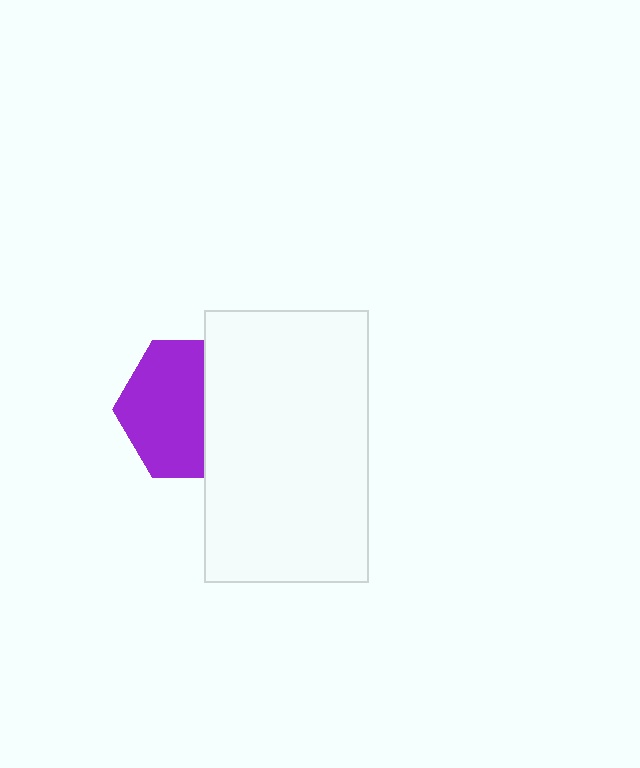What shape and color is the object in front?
The object in front is a white rectangle.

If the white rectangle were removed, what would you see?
You would see the complete purple hexagon.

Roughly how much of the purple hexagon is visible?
About half of it is visible (roughly 60%).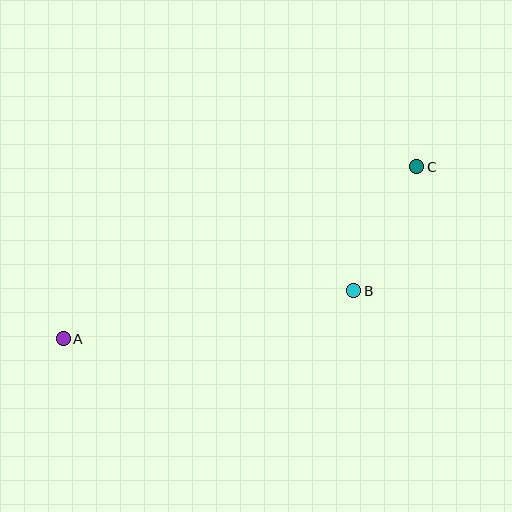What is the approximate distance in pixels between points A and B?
The distance between A and B is approximately 294 pixels.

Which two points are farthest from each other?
Points A and C are farthest from each other.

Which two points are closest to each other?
Points B and C are closest to each other.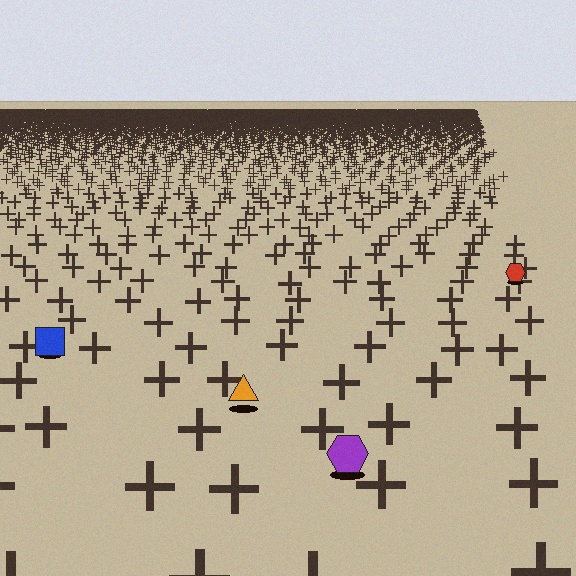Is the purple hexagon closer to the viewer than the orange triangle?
Yes. The purple hexagon is closer — you can tell from the texture gradient: the ground texture is coarser near it.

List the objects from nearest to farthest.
From nearest to farthest: the purple hexagon, the orange triangle, the blue square, the red hexagon.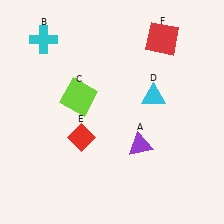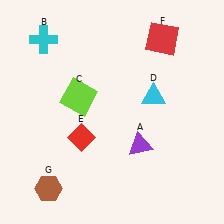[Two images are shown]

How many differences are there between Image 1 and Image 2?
There is 1 difference between the two images.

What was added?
A brown hexagon (G) was added in Image 2.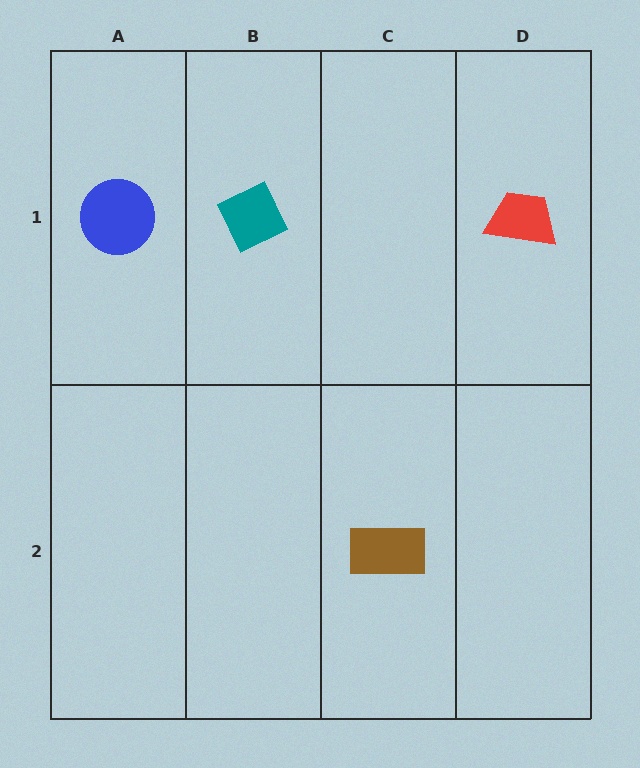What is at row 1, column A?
A blue circle.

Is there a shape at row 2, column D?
No, that cell is empty.